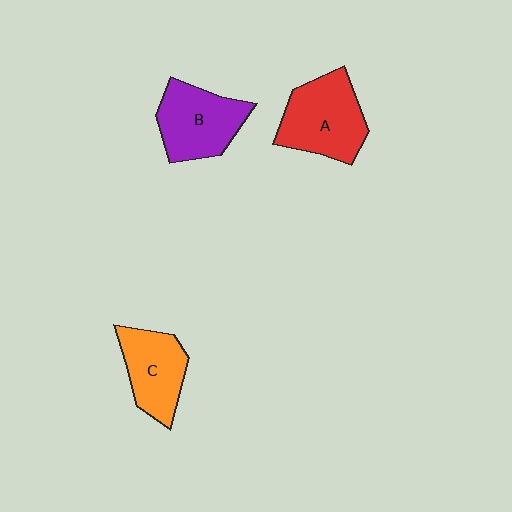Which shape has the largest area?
Shape A (red).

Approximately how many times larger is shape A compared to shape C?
Approximately 1.2 times.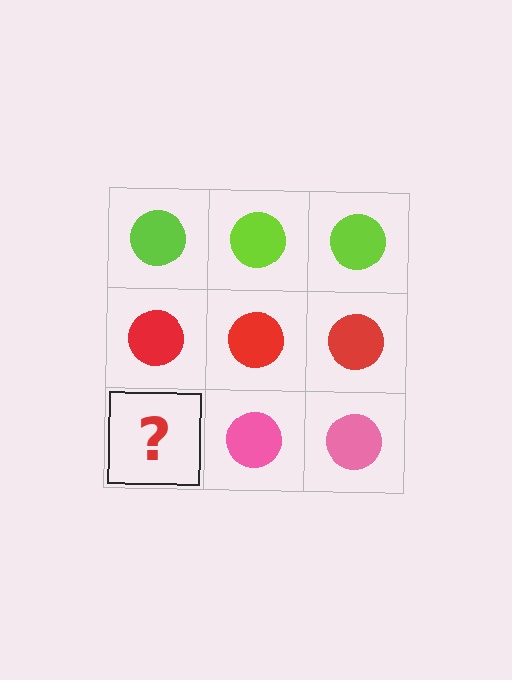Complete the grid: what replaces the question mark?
The question mark should be replaced with a pink circle.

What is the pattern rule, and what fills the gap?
The rule is that each row has a consistent color. The gap should be filled with a pink circle.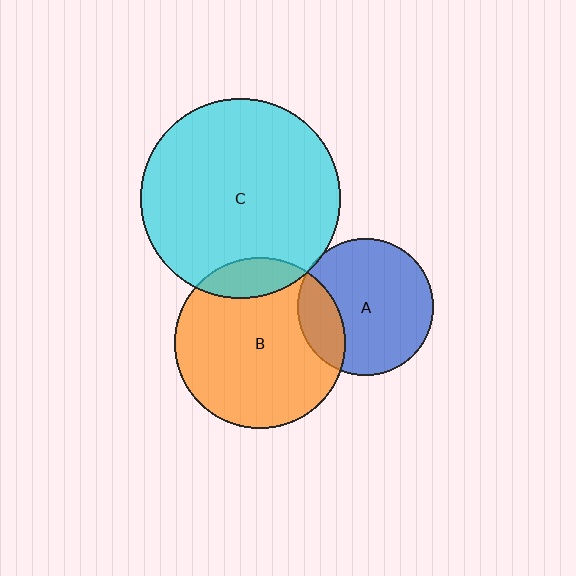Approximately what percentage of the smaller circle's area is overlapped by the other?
Approximately 15%.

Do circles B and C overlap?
Yes.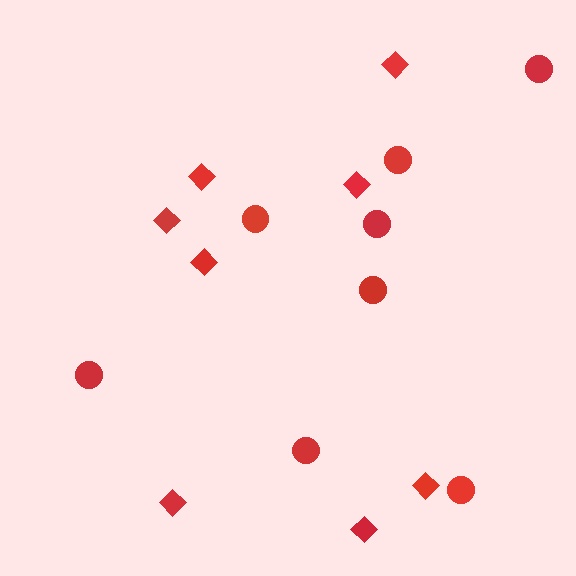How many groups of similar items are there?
There are 2 groups: one group of diamonds (8) and one group of circles (8).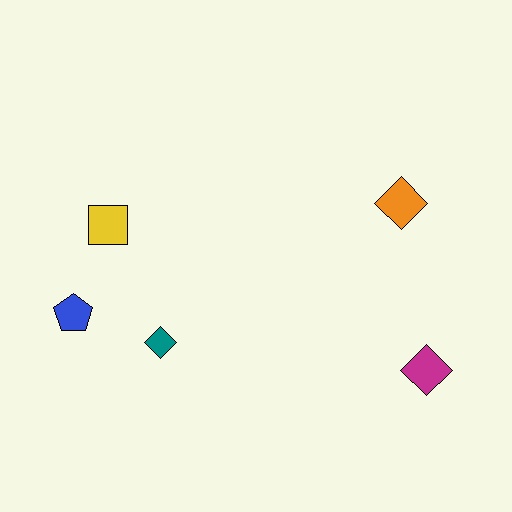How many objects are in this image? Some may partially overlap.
There are 5 objects.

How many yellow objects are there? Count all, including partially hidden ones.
There is 1 yellow object.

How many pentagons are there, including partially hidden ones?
There is 1 pentagon.